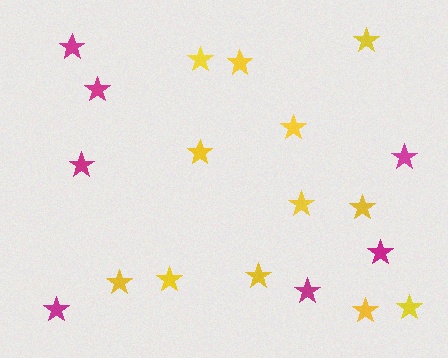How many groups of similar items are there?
There are 2 groups: one group of yellow stars (12) and one group of magenta stars (7).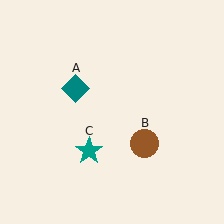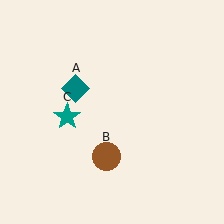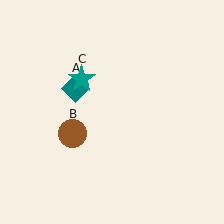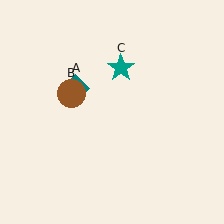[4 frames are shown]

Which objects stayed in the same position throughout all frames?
Teal diamond (object A) remained stationary.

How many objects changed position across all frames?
2 objects changed position: brown circle (object B), teal star (object C).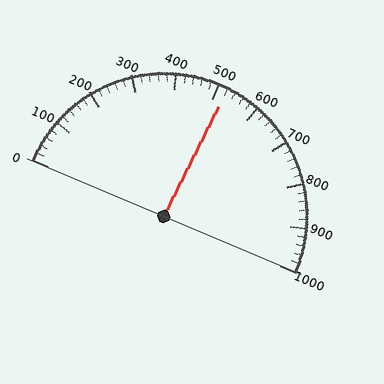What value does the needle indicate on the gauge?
The needle indicates approximately 520.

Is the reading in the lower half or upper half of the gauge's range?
The reading is in the upper half of the range (0 to 1000).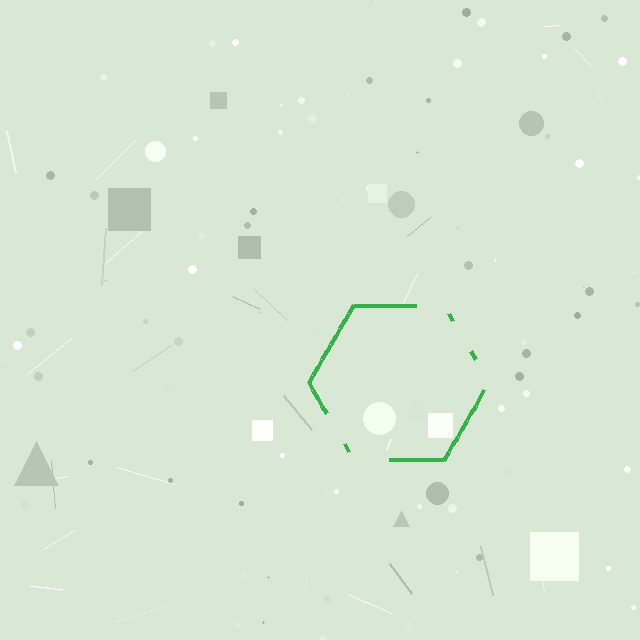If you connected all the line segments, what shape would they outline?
They would outline a hexagon.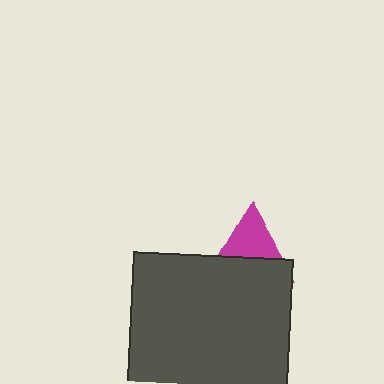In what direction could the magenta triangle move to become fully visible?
The magenta triangle could move up. That would shift it out from behind the dark gray square entirely.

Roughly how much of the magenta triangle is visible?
About half of it is visible (roughly 49%).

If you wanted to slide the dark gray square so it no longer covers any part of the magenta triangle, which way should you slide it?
Slide it down — that is the most direct way to separate the two shapes.